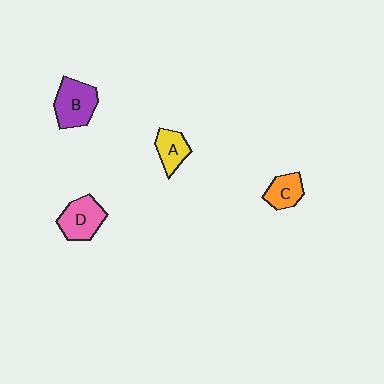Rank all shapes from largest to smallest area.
From largest to smallest: B (purple), D (pink), A (yellow), C (orange).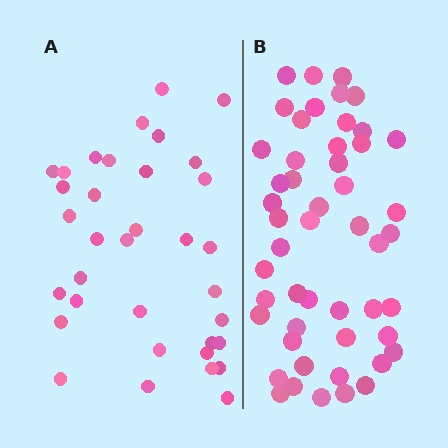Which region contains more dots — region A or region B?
Region B (the right region) has more dots.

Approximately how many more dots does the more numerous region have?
Region B has approximately 15 more dots than region A.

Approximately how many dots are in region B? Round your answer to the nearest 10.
About 50 dots.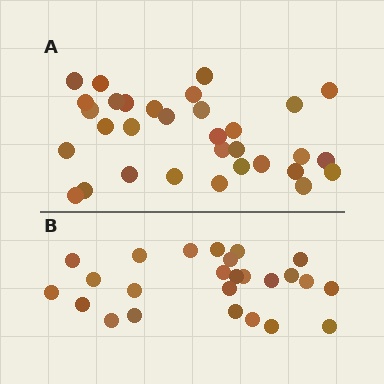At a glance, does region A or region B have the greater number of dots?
Region A (the top region) has more dots.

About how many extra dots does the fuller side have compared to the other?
Region A has roughly 8 or so more dots than region B.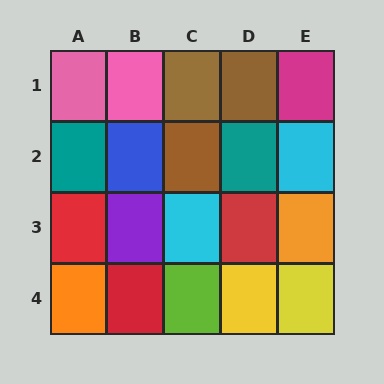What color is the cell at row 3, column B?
Purple.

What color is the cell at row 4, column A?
Orange.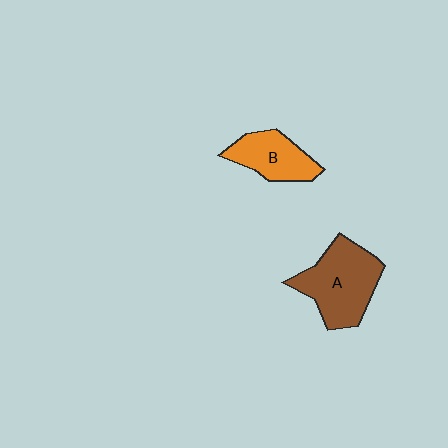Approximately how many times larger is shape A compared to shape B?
Approximately 1.5 times.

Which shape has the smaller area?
Shape B (orange).